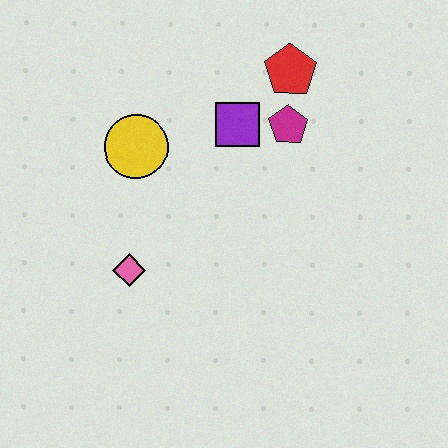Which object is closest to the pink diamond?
The yellow circle is closest to the pink diamond.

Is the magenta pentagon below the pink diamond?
No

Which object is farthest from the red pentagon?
The pink diamond is farthest from the red pentagon.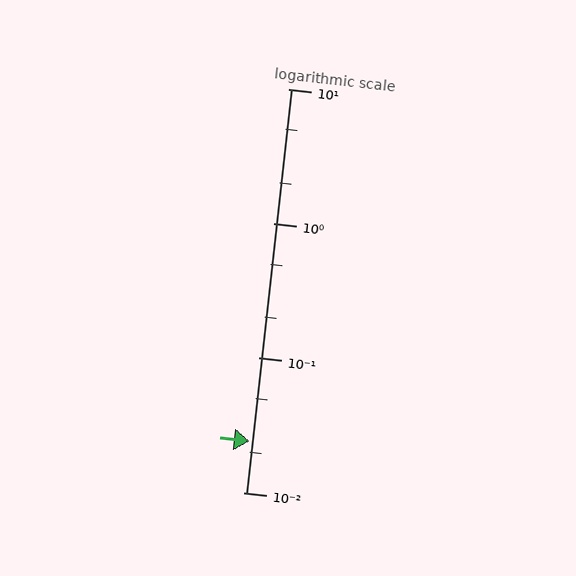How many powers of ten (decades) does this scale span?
The scale spans 3 decades, from 0.01 to 10.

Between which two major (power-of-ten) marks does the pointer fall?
The pointer is between 0.01 and 0.1.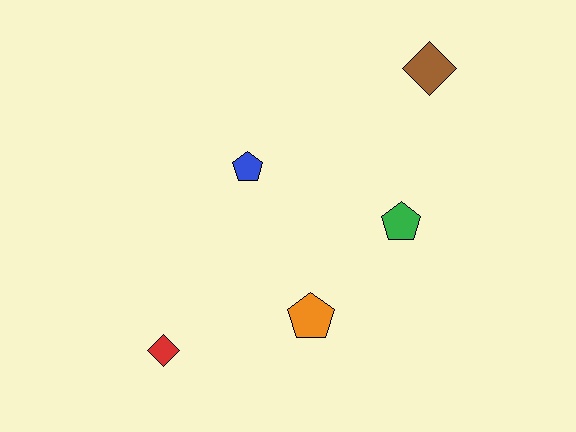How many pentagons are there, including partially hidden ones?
There are 3 pentagons.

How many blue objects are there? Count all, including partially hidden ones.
There is 1 blue object.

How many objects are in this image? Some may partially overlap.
There are 5 objects.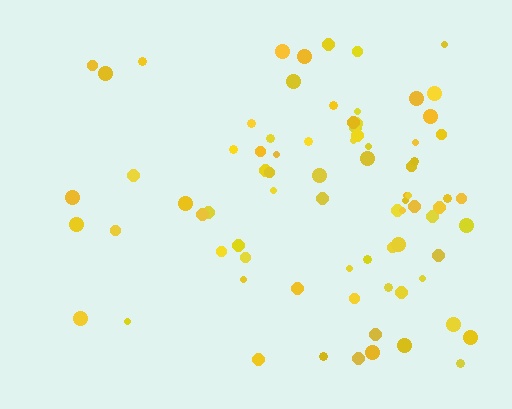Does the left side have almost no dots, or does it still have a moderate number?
Still a moderate number, just noticeably fewer than the right.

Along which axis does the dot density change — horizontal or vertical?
Horizontal.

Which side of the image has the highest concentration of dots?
The right.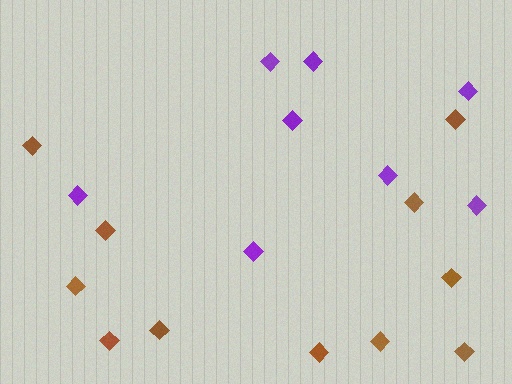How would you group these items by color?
There are 2 groups: one group of purple diamonds (8) and one group of brown diamonds (11).